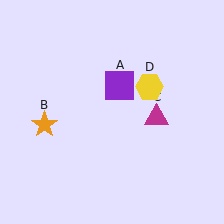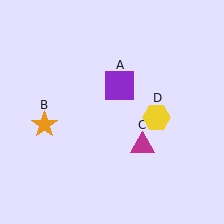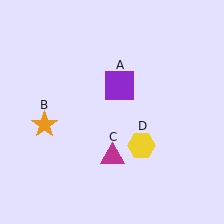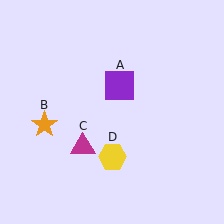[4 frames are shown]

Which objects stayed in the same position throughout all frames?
Purple square (object A) and orange star (object B) remained stationary.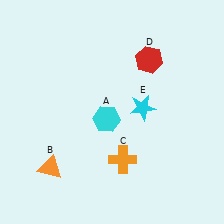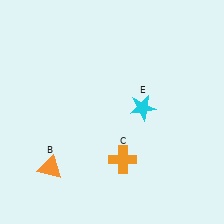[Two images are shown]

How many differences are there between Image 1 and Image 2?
There are 2 differences between the two images.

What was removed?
The red hexagon (D), the cyan hexagon (A) were removed in Image 2.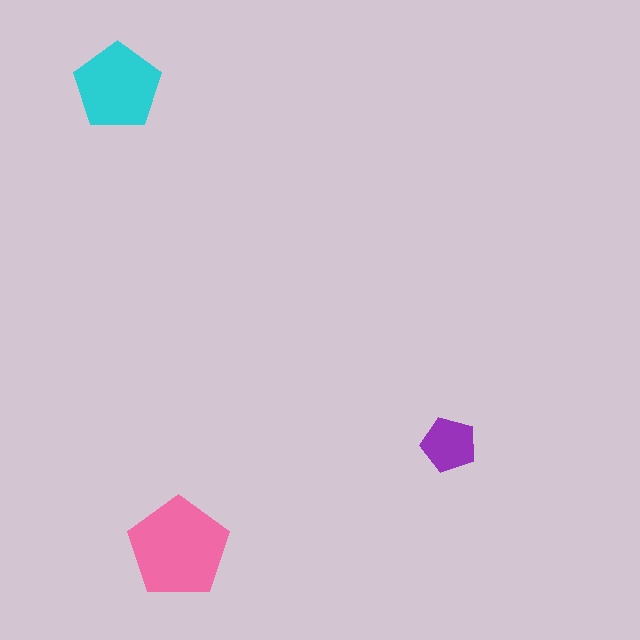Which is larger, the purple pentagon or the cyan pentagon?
The cyan one.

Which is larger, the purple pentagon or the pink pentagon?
The pink one.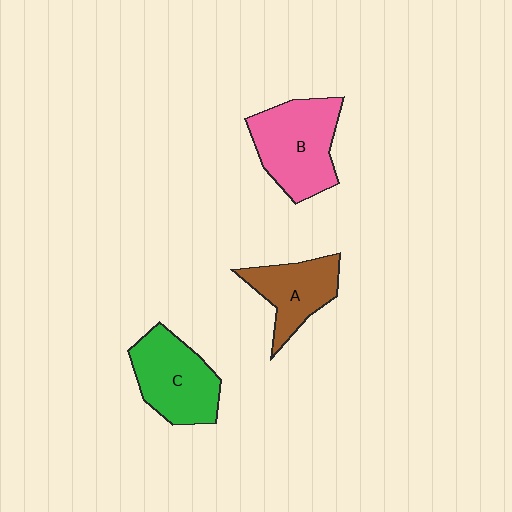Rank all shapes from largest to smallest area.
From largest to smallest: B (pink), C (green), A (brown).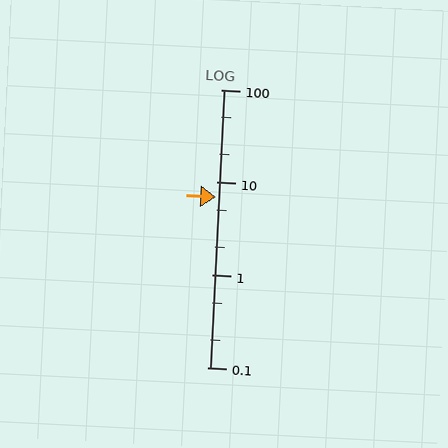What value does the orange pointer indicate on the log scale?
The pointer indicates approximately 6.9.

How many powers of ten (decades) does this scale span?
The scale spans 3 decades, from 0.1 to 100.